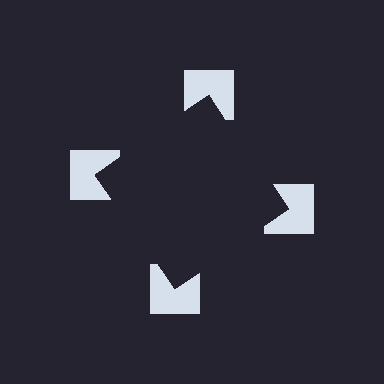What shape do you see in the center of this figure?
An illusory square — its edges are inferred from the aligned wedge cuts in the notched squares, not physically drawn.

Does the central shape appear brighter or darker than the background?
It typically appears slightly darker than the background, even though no actual brightness change is drawn.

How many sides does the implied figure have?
4 sides.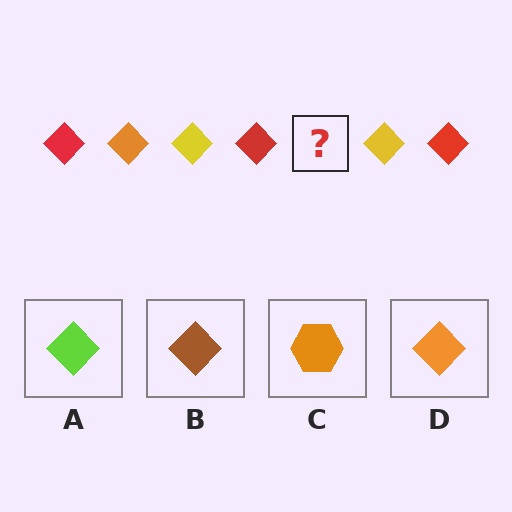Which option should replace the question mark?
Option D.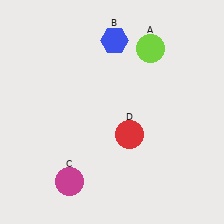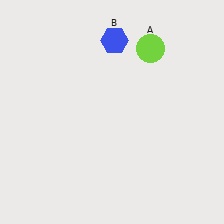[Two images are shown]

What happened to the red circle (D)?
The red circle (D) was removed in Image 2. It was in the bottom-right area of Image 1.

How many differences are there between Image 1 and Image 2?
There are 2 differences between the two images.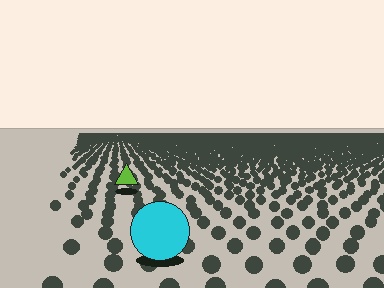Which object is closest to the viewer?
The cyan circle is closest. The texture marks near it are larger and more spread out.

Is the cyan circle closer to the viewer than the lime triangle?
Yes. The cyan circle is closer — you can tell from the texture gradient: the ground texture is coarser near it.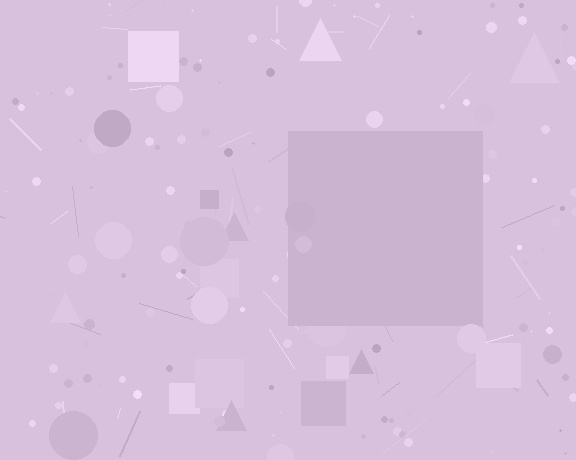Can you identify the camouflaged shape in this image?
The camouflaged shape is a square.